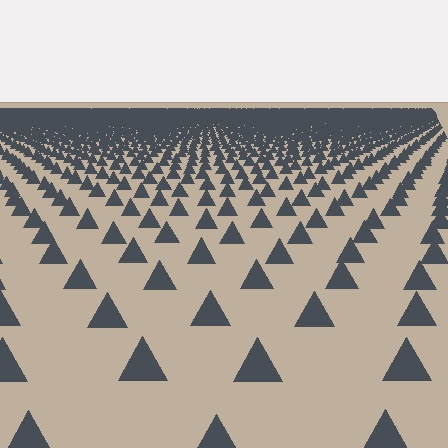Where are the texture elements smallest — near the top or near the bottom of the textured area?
Near the top.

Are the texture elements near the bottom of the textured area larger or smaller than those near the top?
Larger. Near the bottom, elements are closer to the viewer and appear at a bigger on-screen size.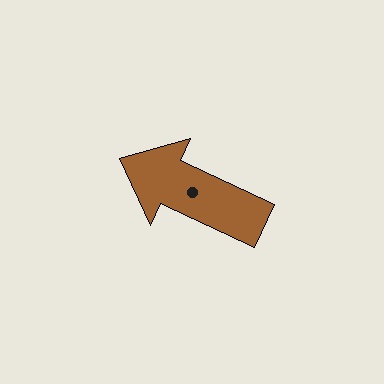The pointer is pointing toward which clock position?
Roughly 10 o'clock.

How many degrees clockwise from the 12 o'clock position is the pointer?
Approximately 295 degrees.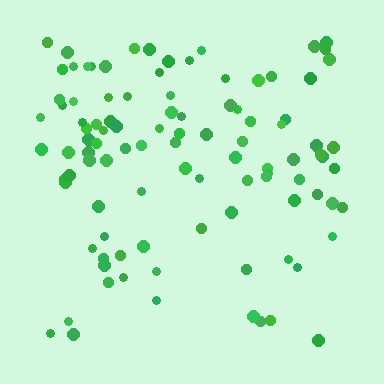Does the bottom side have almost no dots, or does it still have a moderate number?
Still a moderate number, just noticeably fewer than the top.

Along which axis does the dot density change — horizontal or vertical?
Vertical.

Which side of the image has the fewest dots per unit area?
The bottom.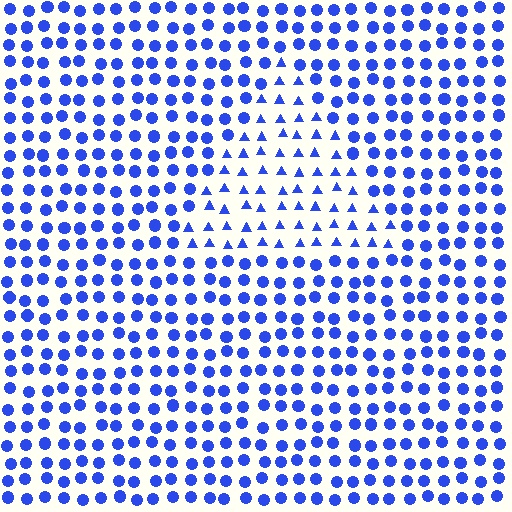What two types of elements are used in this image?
The image uses triangles inside the triangle region and circles outside it.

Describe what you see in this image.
The image is filled with small blue elements arranged in a uniform grid. A triangle-shaped region contains triangles, while the surrounding area contains circles. The boundary is defined purely by the change in element shape.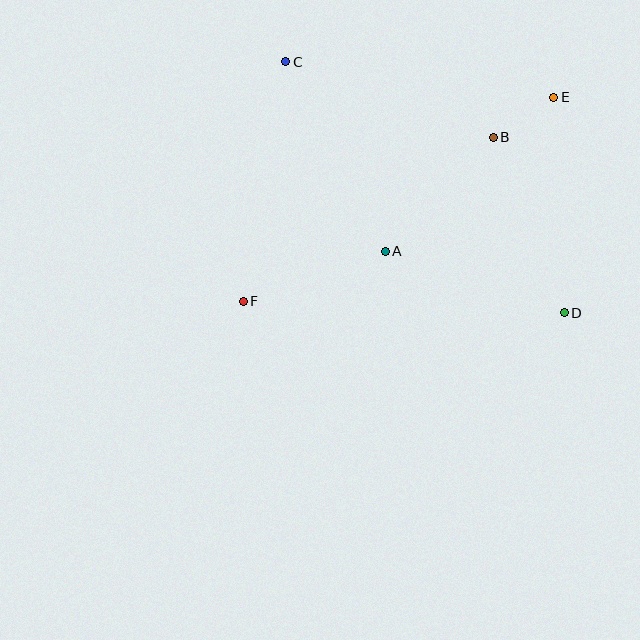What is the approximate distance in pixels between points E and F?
The distance between E and F is approximately 372 pixels.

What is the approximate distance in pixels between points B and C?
The distance between B and C is approximately 220 pixels.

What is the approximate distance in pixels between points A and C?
The distance between A and C is approximately 214 pixels.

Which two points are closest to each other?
Points B and E are closest to each other.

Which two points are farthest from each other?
Points C and D are farthest from each other.